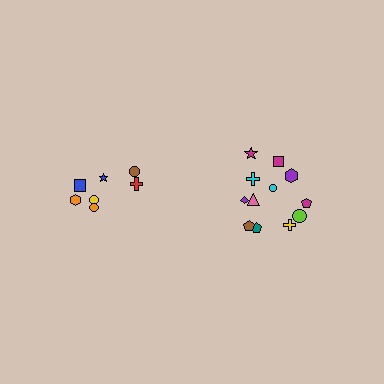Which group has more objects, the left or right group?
The right group.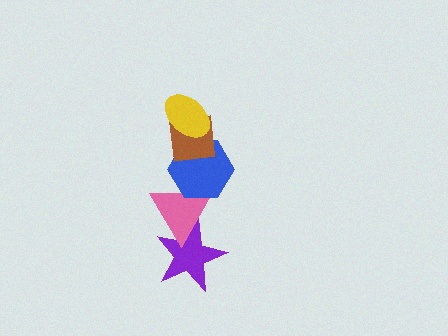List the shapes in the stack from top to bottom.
From top to bottom: the yellow ellipse, the brown square, the blue hexagon, the pink triangle, the purple star.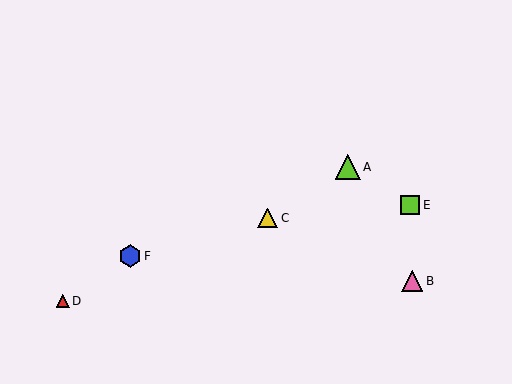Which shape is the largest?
The lime triangle (labeled A) is the largest.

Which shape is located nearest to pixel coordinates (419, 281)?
The pink triangle (labeled B) at (412, 281) is nearest to that location.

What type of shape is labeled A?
Shape A is a lime triangle.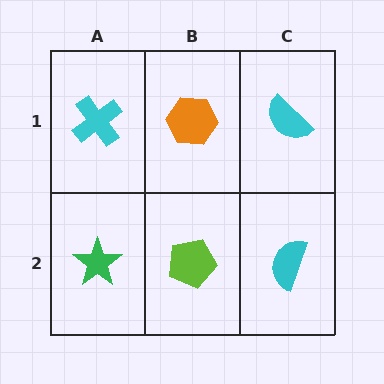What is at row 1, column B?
An orange hexagon.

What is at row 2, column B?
A lime pentagon.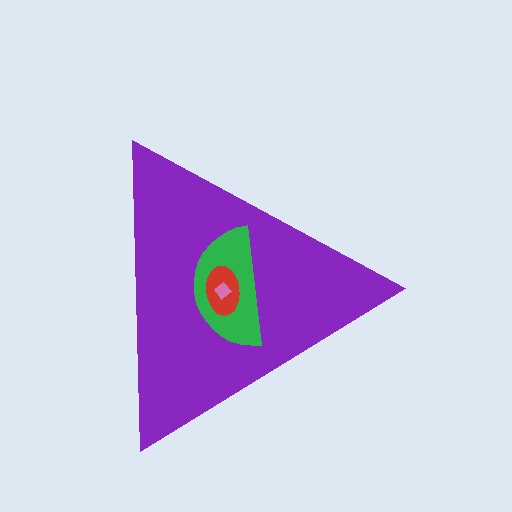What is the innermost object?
The pink diamond.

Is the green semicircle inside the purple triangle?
Yes.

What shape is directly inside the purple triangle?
The green semicircle.